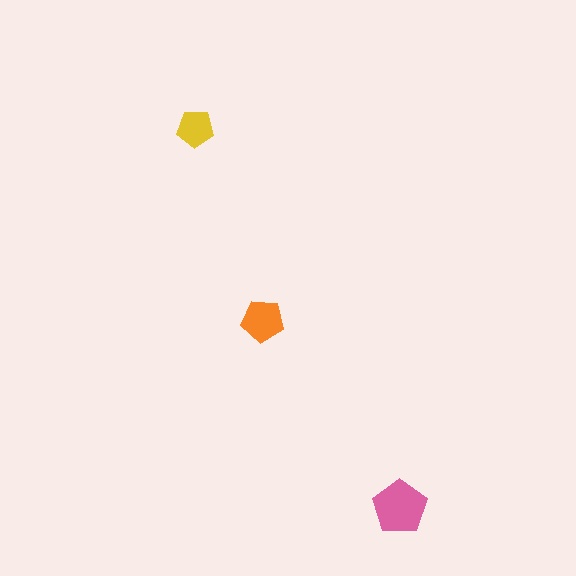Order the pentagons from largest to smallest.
the pink one, the orange one, the yellow one.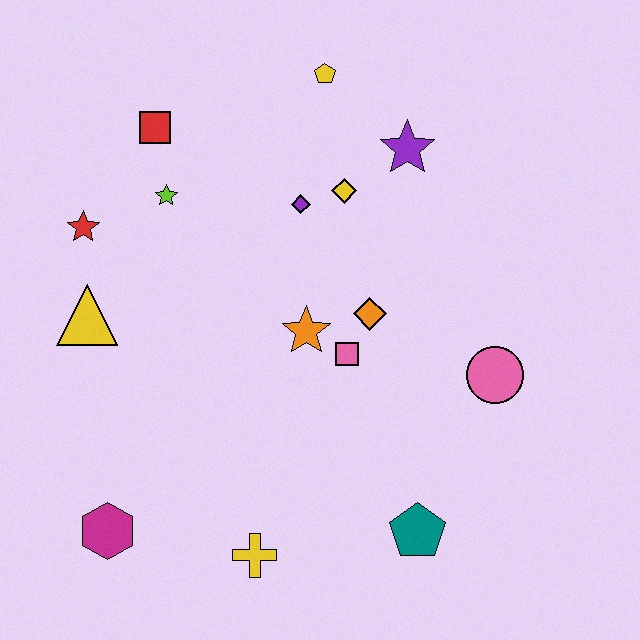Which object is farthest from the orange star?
The magenta hexagon is farthest from the orange star.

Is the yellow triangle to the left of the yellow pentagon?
Yes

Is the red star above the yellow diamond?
No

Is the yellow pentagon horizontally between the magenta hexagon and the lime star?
No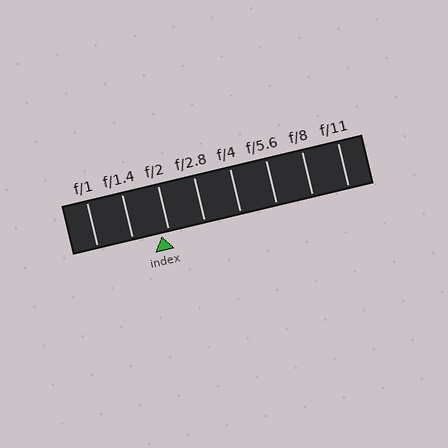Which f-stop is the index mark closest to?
The index mark is closest to f/2.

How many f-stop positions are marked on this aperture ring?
There are 8 f-stop positions marked.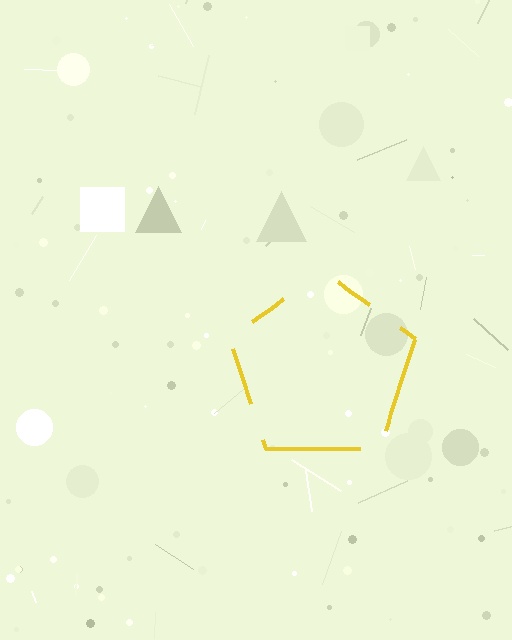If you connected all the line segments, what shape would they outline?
They would outline a pentagon.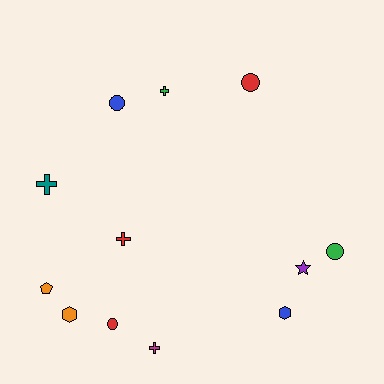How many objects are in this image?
There are 12 objects.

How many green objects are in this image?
There are 2 green objects.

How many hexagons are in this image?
There are 2 hexagons.